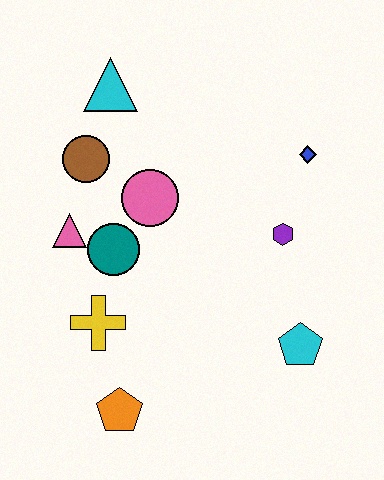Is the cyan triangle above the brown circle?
Yes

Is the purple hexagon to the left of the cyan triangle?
No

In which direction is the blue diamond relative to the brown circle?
The blue diamond is to the right of the brown circle.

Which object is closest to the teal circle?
The pink triangle is closest to the teal circle.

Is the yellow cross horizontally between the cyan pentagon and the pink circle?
No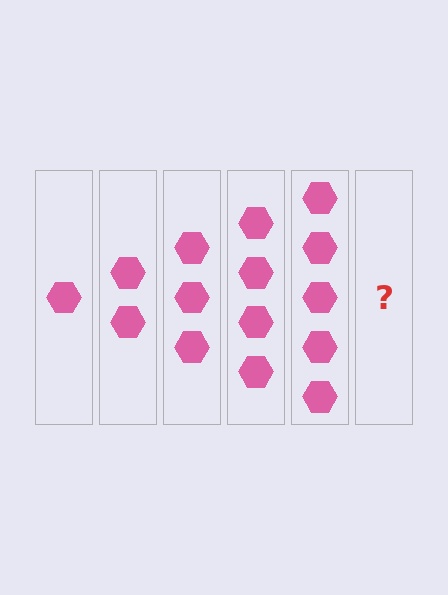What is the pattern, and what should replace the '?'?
The pattern is that each step adds one more hexagon. The '?' should be 6 hexagons.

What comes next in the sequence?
The next element should be 6 hexagons.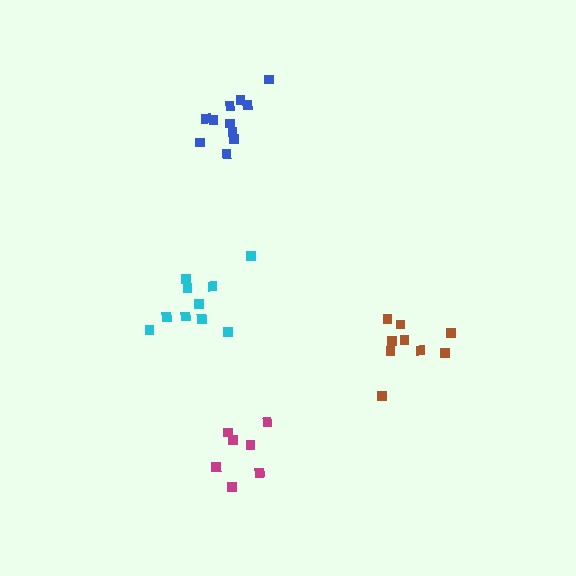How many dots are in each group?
Group 1: 8 dots, Group 2: 10 dots, Group 3: 10 dots, Group 4: 11 dots (39 total).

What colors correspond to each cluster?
The clusters are colored: magenta, cyan, brown, blue.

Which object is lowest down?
The magenta cluster is bottommost.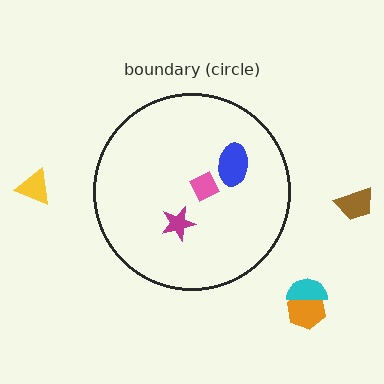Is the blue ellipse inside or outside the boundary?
Inside.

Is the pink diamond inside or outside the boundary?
Inside.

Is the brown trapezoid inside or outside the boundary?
Outside.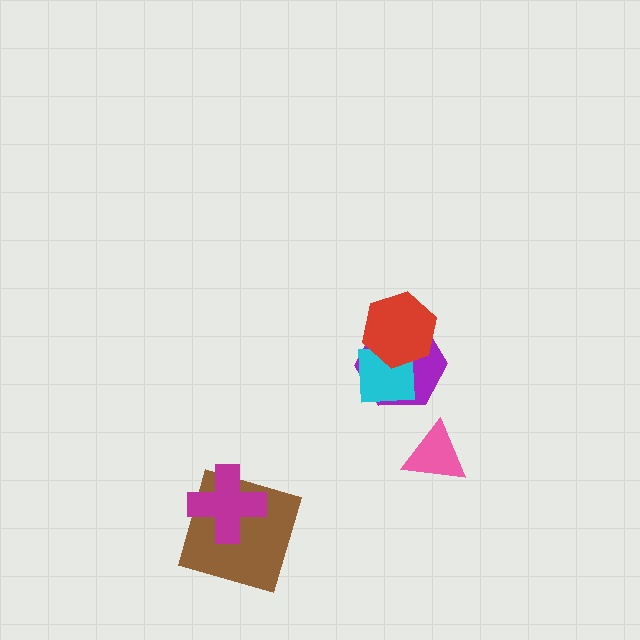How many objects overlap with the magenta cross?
1 object overlaps with the magenta cross.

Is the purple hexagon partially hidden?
Yes, it is partially covered by another shape.